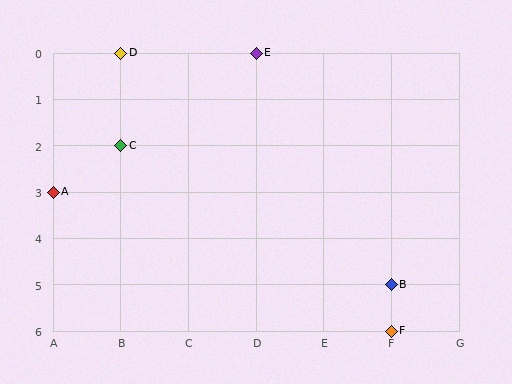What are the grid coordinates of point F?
Point F is at grid coordinates (F, 6).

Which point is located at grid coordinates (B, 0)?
Point D is at (B, 0).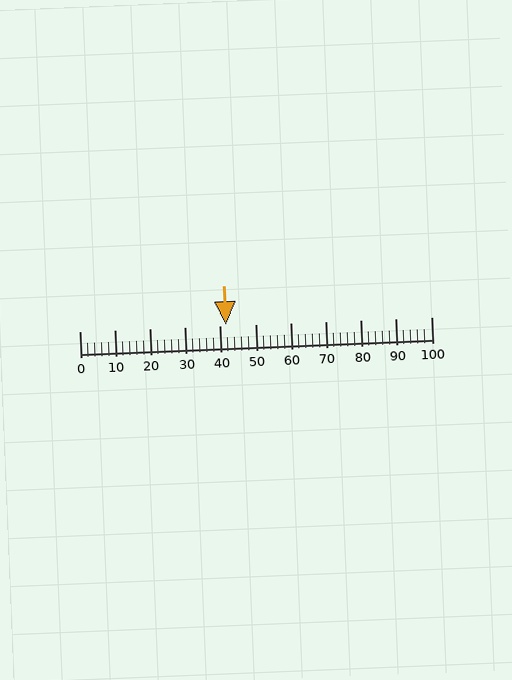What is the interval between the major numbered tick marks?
The major tick marks are spaced 10 units apart.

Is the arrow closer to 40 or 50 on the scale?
The arrow is closer to 40.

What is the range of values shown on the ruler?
The ruler shows values from 0 to 100.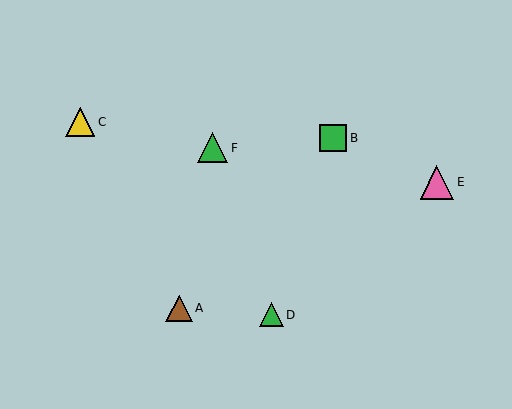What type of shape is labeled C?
Shape C is a yellow triangle.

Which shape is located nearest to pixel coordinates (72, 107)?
The yellow triangle (labeled C) at (80, 122) is nearest to that location.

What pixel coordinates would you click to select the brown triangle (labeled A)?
Click at (179, 308) to select the brown triangle A.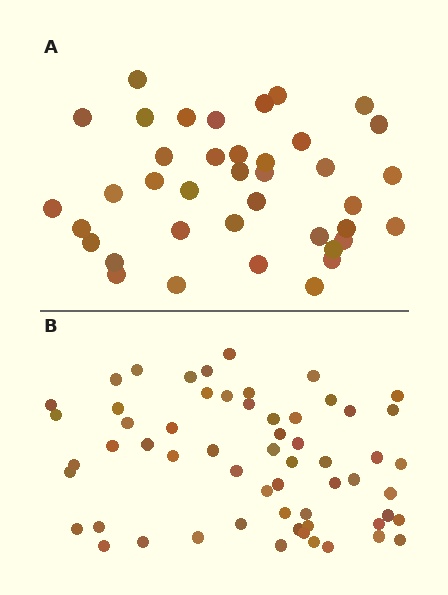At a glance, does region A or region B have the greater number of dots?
Region B (the bottom region) has more dots.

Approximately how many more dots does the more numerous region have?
Region B has approximately 20 more dots than region A.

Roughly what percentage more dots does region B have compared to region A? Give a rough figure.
About 50% more.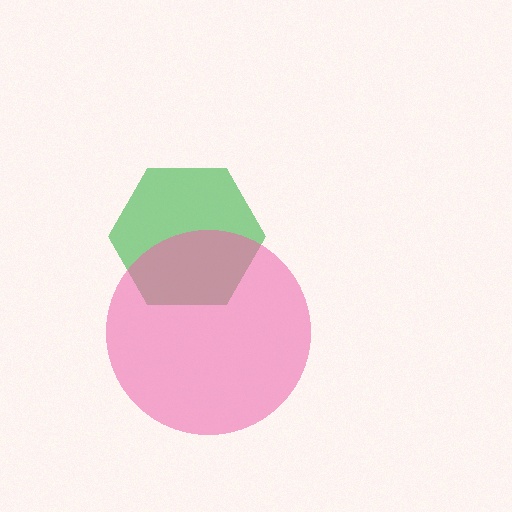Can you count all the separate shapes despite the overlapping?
Yes, there are 2 separate shapes.